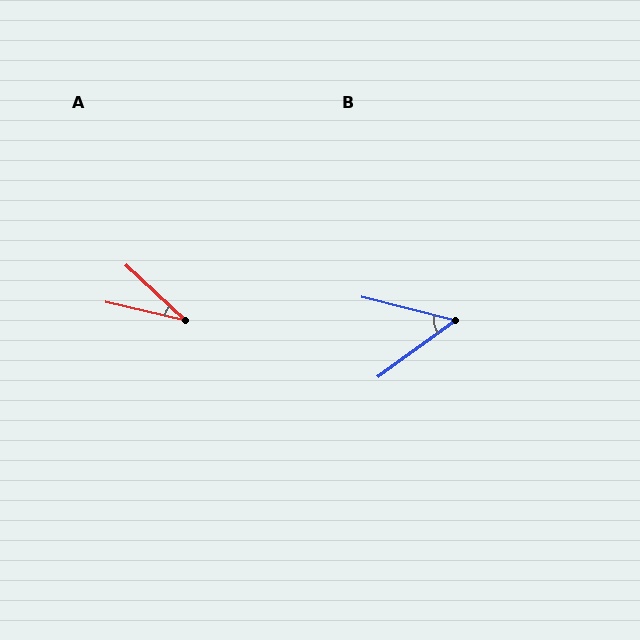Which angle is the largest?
B, at approximately 51 degrees.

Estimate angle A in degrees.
Approximately 29 degrees.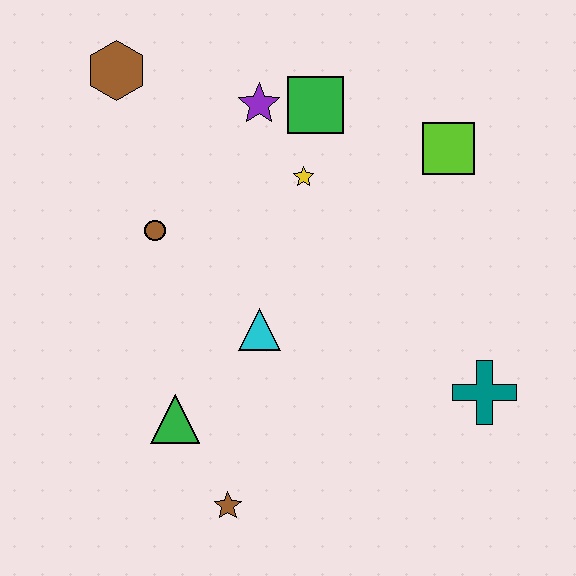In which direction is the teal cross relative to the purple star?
The teal cross is below the purple star.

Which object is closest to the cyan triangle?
The green triangle is closest to the cyan triangle.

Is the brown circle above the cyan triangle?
Yes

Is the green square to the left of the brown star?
No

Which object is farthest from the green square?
The brown star is farthest from the green square.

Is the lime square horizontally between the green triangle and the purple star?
No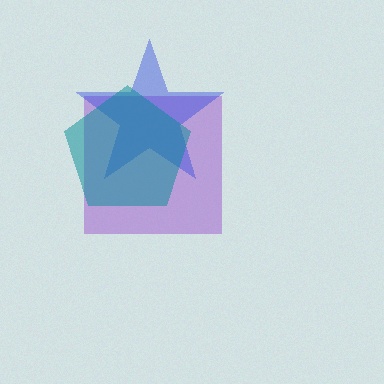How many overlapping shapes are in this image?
There are 3 overlapping shapes in the image.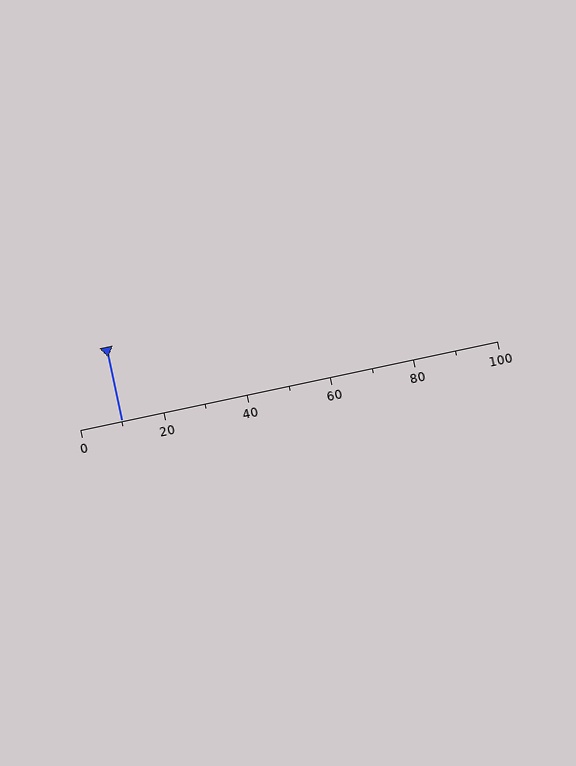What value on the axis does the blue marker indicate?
The marker indicates approximately 10.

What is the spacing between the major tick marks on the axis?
The major ticks are spaced 20 apart.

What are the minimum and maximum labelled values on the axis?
The axis runs from 0 to 100.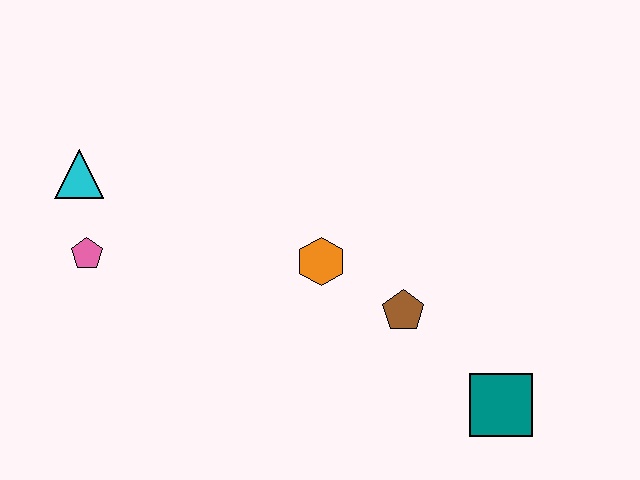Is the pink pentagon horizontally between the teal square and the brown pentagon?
No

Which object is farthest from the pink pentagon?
The teal square is farthest from the pink pentagon.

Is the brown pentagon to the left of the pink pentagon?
No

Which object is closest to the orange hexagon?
The brown pentagon is closest to the orange hexagon.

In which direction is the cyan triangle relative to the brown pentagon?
The cyan triangle is to the left of the brown pentagon.